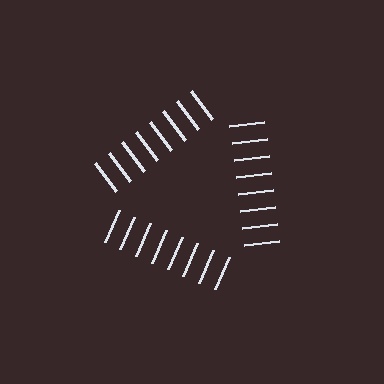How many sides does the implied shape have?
3 sides — the line-ends trace a triangle.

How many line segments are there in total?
24 — 8 along each of the 3 edges.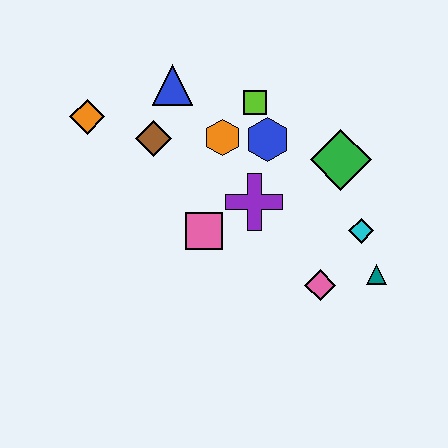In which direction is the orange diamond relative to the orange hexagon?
The orange diamond is to the left of the orange hexagon.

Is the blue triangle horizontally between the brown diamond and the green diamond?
Yes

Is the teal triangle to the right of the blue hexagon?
Yes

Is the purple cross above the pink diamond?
Yes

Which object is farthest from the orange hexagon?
The teal triangle is farthest from the orange hexagon.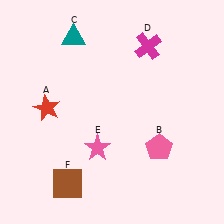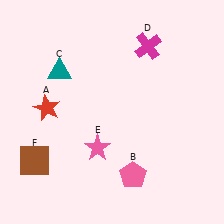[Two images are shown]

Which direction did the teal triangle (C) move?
The teal triangle (C) moved down.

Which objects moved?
The objects that moved are: the pink pentagon (B), the teal triangle (C), the brown square (F).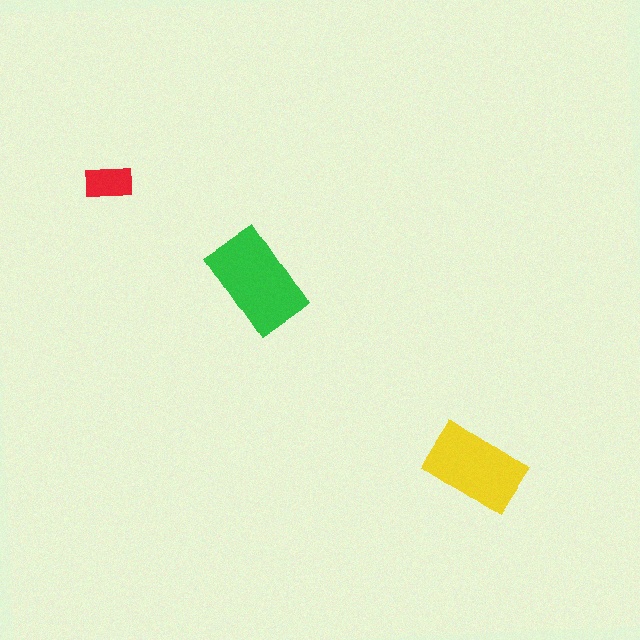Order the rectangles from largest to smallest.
the green one, the yellow one, the red one.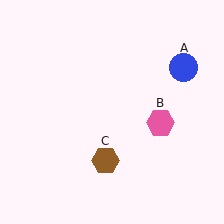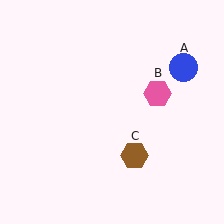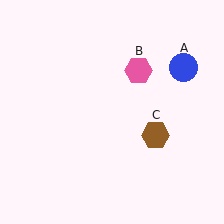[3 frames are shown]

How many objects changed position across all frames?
2 objects changed position: pink hexagon (object B), brown hexagon (object C).